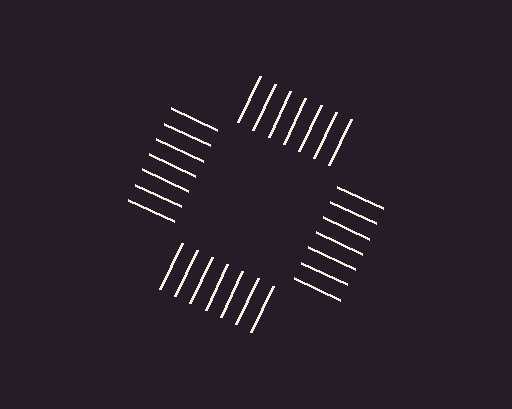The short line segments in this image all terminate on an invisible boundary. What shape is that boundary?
An illusory square — the line segments terminate on its edges but no continuous stroke is drawn.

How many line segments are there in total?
28 — 7 along each of the 4 edges.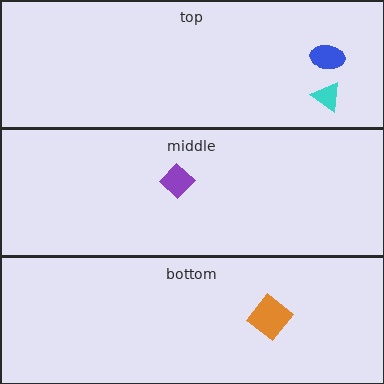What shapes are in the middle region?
The purple diamond.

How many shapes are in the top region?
2.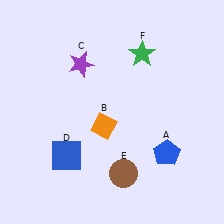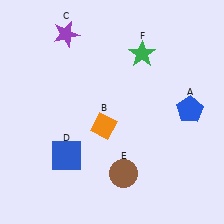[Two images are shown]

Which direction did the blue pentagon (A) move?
The blue pentagon (A) moved up.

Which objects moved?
The objects that moved are: the blue pentagon (A), the purple star (C).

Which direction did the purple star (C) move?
The purple star (C) moved up.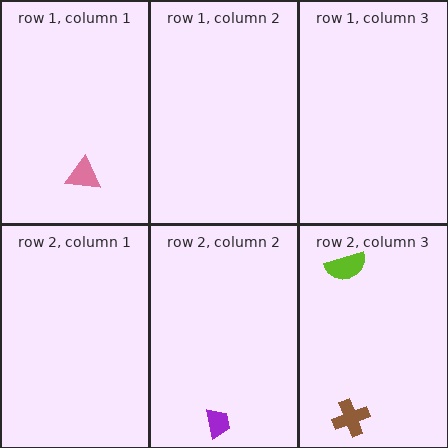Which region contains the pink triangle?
The row 1, column 1 region.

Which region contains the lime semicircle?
The row 2, column 3 region.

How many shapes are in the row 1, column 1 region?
1.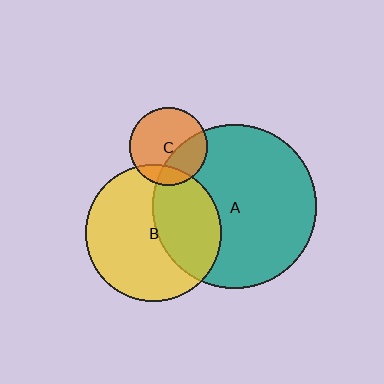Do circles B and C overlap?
Yes.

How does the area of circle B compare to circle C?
Approximately 3.0 times.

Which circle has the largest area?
Circle A (teal).